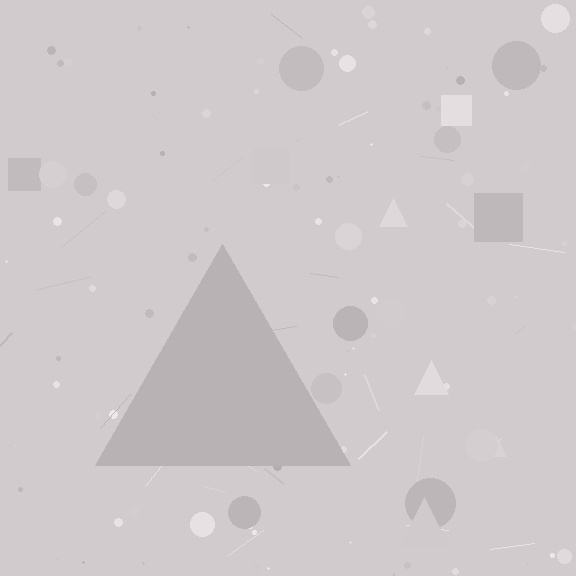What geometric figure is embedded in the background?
A triangle is embedded in the background.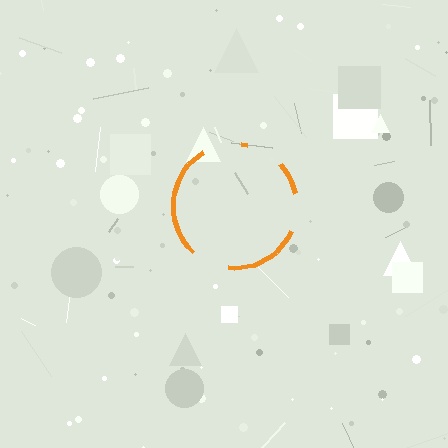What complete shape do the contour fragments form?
The contour fragments form a circle.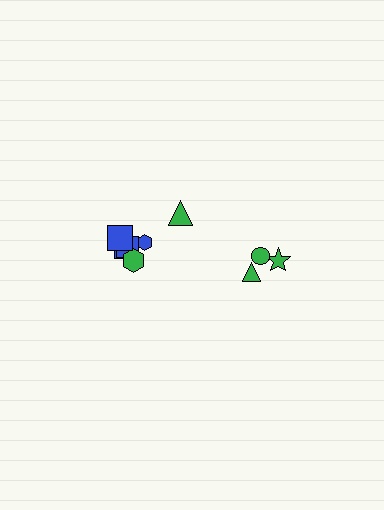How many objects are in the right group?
There are 3 objects.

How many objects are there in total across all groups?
There are 9 objects.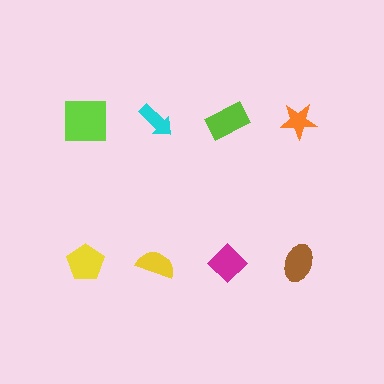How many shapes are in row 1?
4 shapes.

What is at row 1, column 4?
An orange star.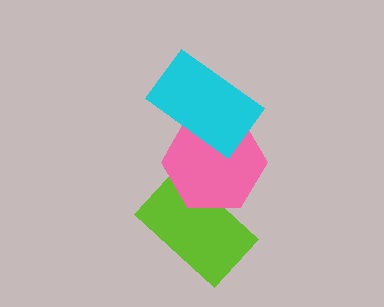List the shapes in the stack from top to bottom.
From top to bottom: the cyan rectangle, the pink hexagon, the lime rectangle.